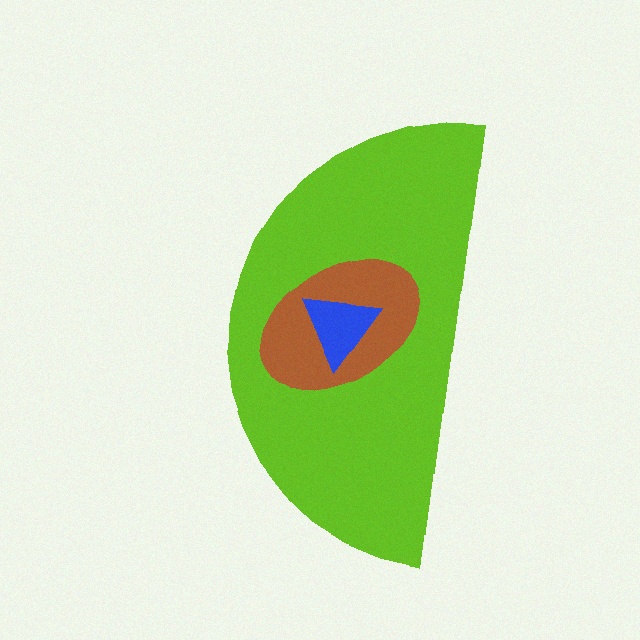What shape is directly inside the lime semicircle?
The brown ellipse.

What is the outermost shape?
The lime semicircle.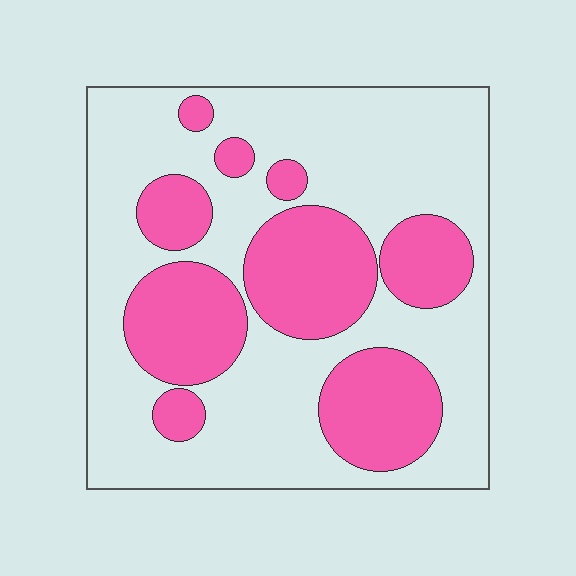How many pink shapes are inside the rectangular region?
9.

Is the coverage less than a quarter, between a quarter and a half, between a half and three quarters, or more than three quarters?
Between a quarter and a half.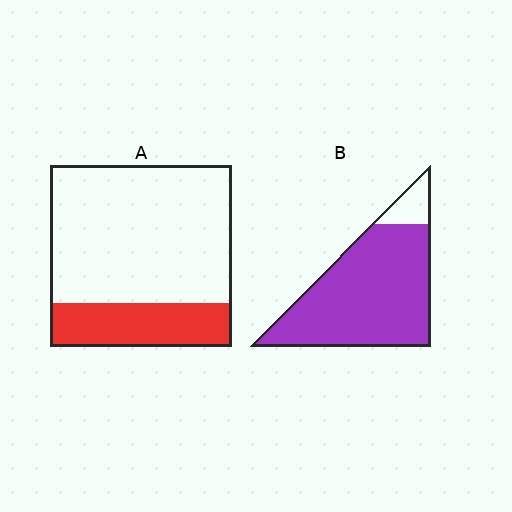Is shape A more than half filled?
No.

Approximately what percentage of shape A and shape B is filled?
A is approximately 25% and B is approximately 90%.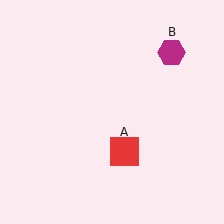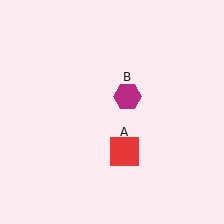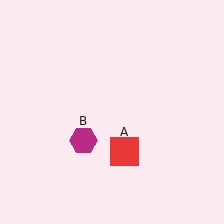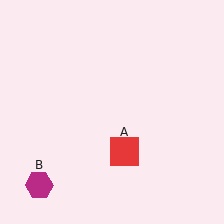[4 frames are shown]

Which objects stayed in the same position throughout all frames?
Red square (object A) remained stationary.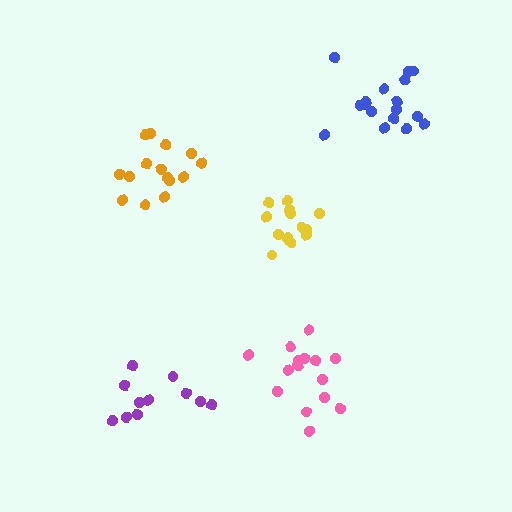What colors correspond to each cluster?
The clusters are colored: purple, blue, orange, pink, yellow.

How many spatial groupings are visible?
There are 5 spatial groupings.